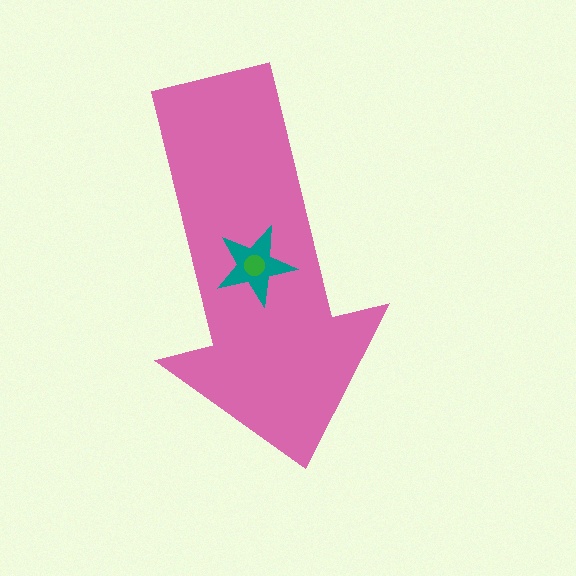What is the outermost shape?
The pink arrow.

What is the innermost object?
The green circle.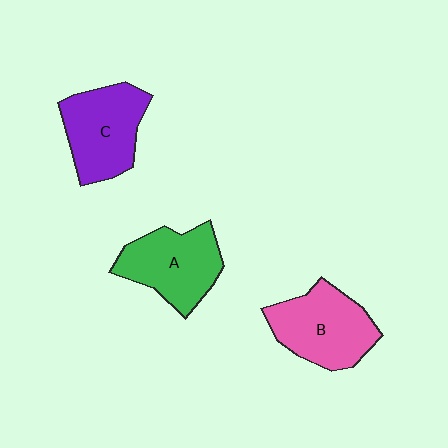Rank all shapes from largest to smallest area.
From largest to smallest: B (pink), C (purple), A (green).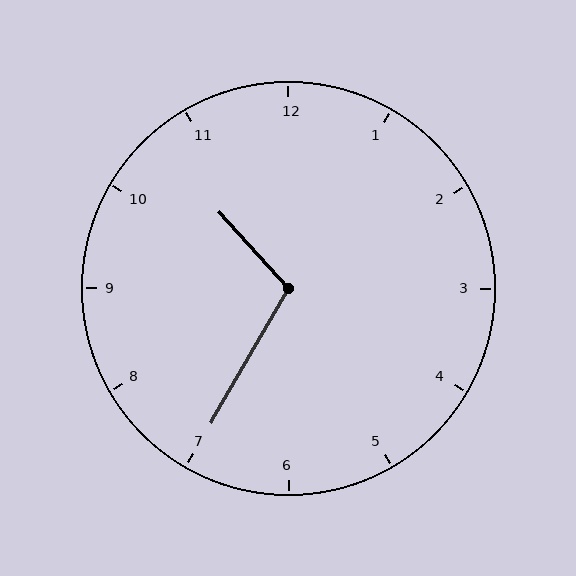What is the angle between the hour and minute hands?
Approximately 108 degrees.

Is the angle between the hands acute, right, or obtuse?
It is obtuse.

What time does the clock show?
10:35.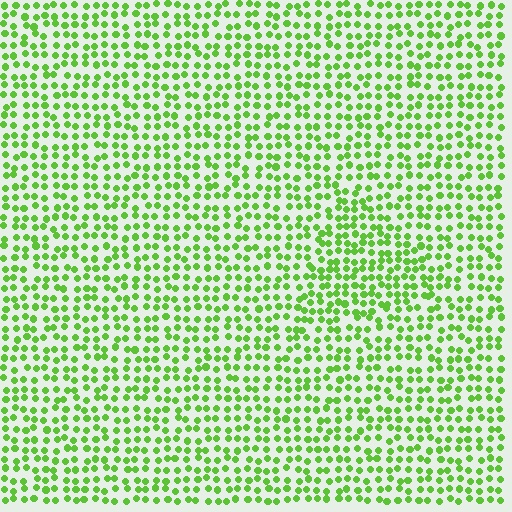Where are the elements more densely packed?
The elements are more densely packed inside the triangle boundary.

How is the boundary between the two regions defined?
The boundary is defined by a change in element density (approximately 1.4x ratio). All elements are the same color, size, and shape.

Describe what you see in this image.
The image contains small lime elements arranged at two different densities. A triangle-shaped region is visible where the elements are more densely packed than the surrounding area.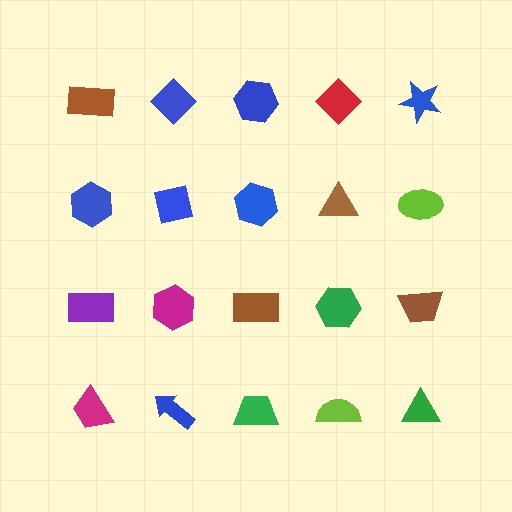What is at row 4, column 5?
A green triangle.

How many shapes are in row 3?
5 shapes.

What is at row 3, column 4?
A green hexagon.